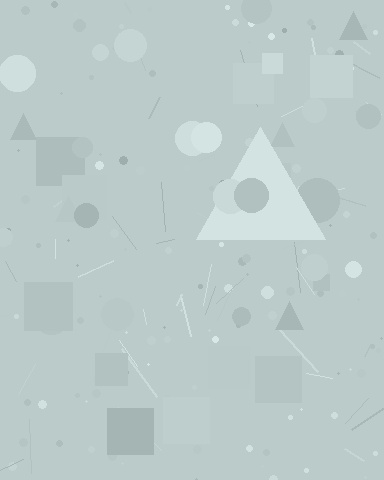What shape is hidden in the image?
A triangle is hidden in the image.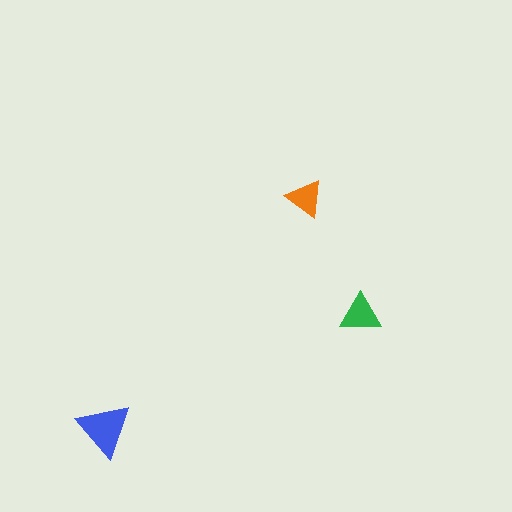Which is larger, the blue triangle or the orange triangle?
The blue one.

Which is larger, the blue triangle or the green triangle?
The blue one.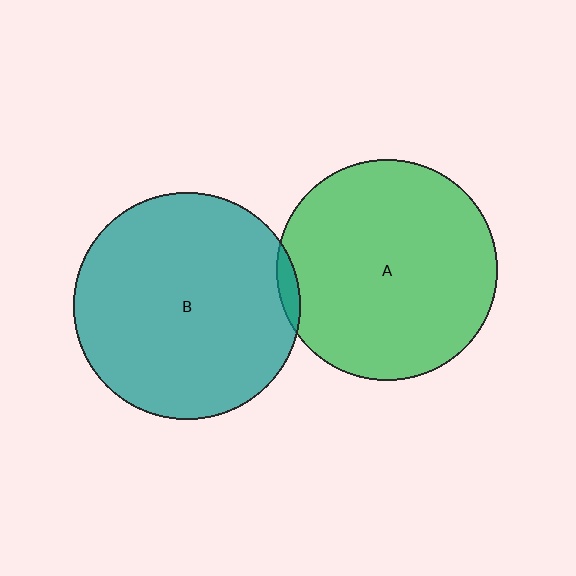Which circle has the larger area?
Circle B (teal).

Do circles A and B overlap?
Yes.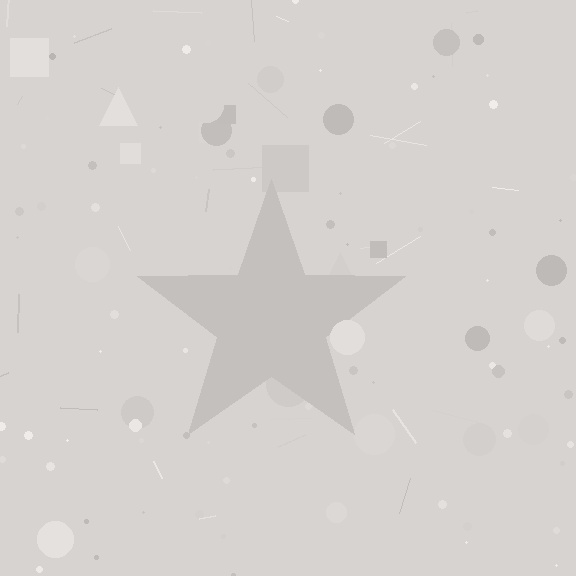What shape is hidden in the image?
A star is hidden in the image.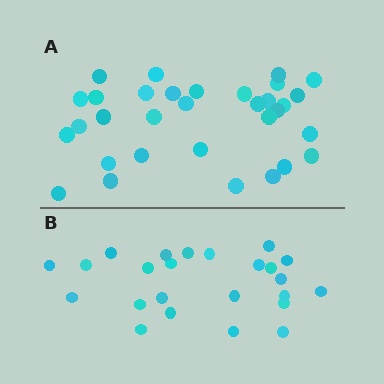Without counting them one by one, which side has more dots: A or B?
Region A (the top region) has more dots.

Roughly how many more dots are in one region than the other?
Region A has roughly 8 or so more dots than region B.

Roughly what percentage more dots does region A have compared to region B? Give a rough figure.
About 35% more.